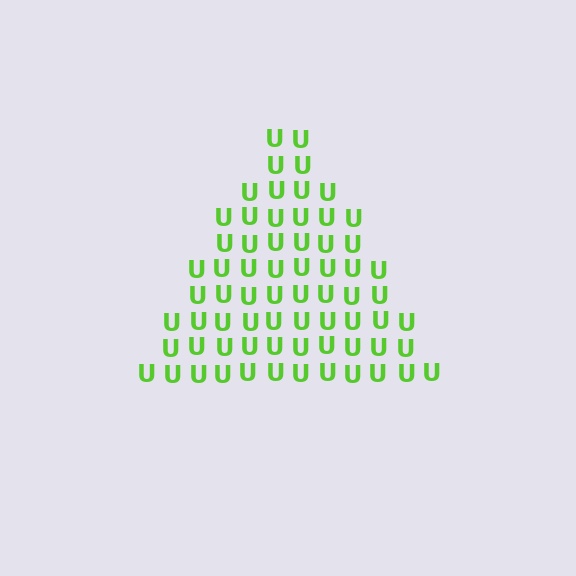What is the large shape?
The large shape is a triangle.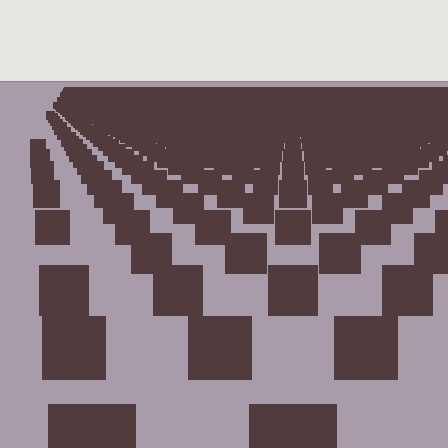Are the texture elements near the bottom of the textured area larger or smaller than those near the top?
Larger. Near the bottom, elements are closer to the viewer and appear at a bigger on-screen size.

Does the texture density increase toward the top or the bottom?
Density increases toward the top.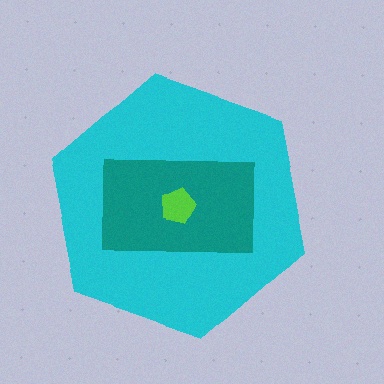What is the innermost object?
The lime pentagon.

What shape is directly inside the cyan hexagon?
The teal rectangle.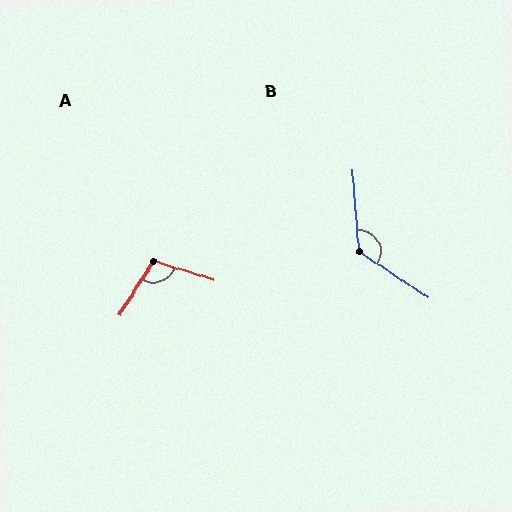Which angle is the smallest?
A, at approximately 105 degrees.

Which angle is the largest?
B, at approximately 128 degrees.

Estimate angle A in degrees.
Approximately 105 degrees.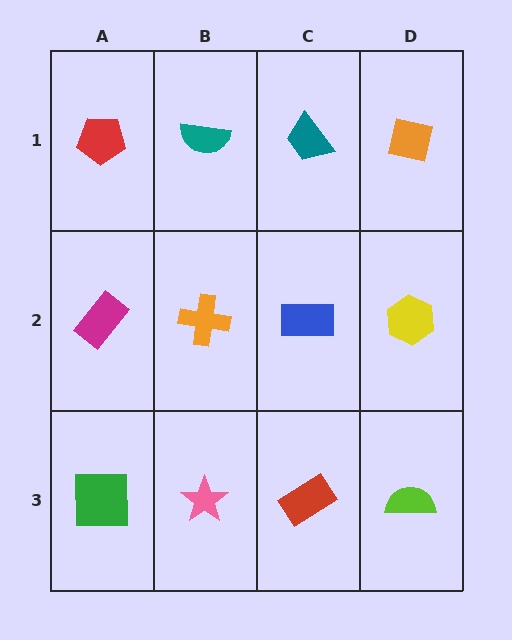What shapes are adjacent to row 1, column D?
A yellow hexagon (row 2, column D), a teal trapezoid (row 1, column C).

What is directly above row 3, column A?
A magenta rectangle.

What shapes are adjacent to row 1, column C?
A blue rectangle (row 2, column C), a teal semicircle (row 1, column B), an orange square (row 1, column D).